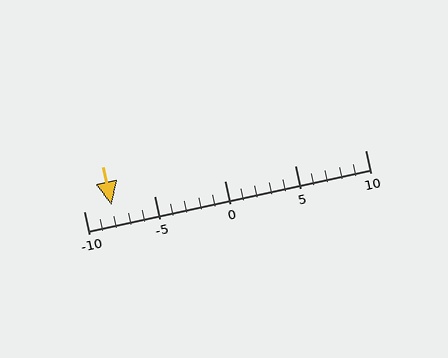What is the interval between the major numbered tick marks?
The major tick marks are spaced 5 units apart.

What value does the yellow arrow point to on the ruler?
The yellow arrow points to approximately -8.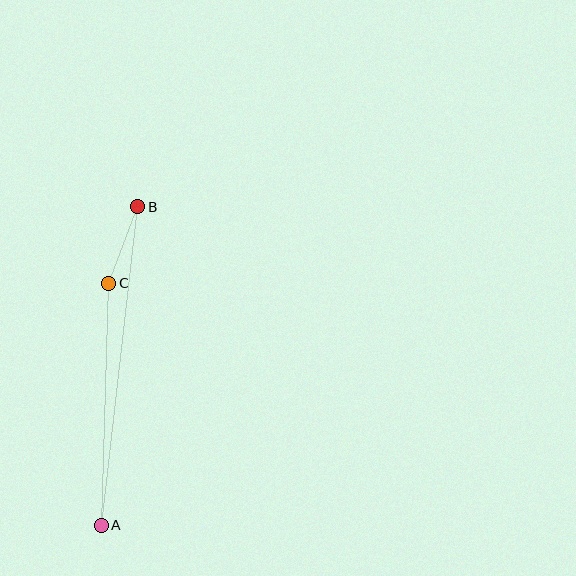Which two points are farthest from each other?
Points A and B are farthest from each other.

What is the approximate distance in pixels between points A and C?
The distance between A and C is approximately 242 pixels.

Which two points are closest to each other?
Points B and C are closest to each other.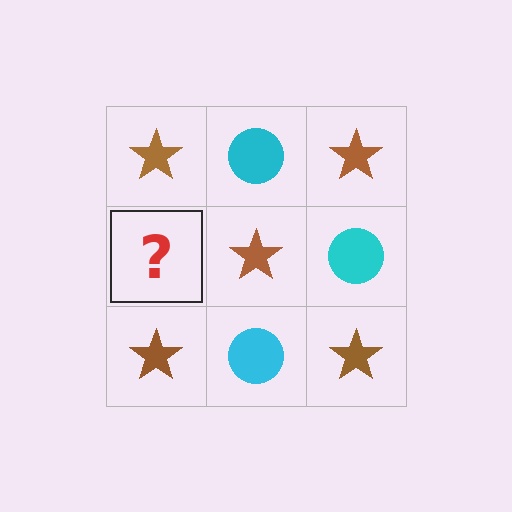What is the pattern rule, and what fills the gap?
The rule is that it alternates brown star and cyan circle in a checkerboard pattern. The gap should be filled with a cyan circle.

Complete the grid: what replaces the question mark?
The question mark should be replaced with a cyan circle.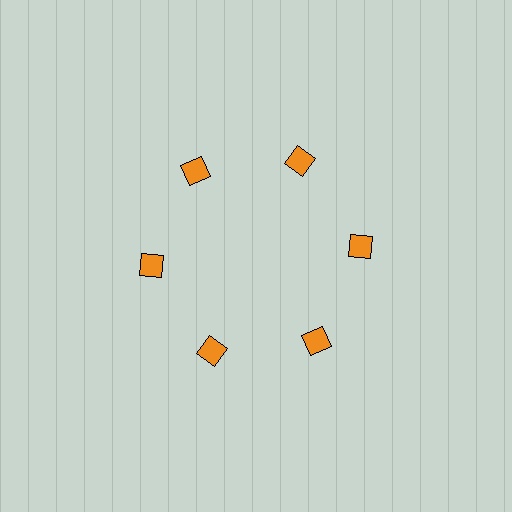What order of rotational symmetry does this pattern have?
This pattern has 6-fold rotational symmetry.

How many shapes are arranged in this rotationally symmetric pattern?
There are 6 shapes, arranged in 6 groups of 1.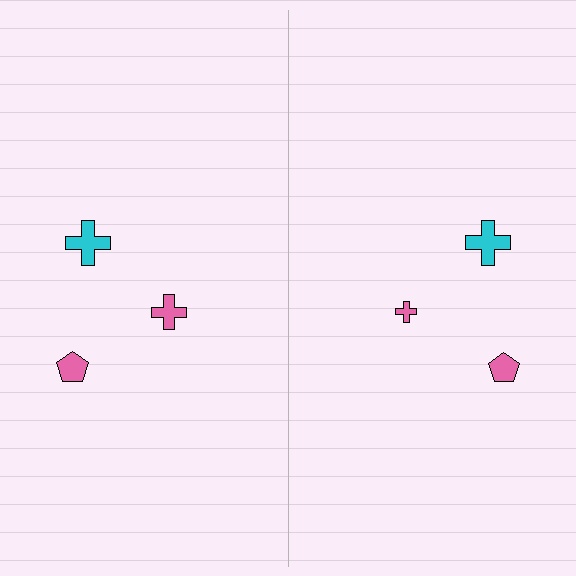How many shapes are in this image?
There are 6 shapes in this image.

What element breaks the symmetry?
The pink cross on the right side has a different size than its mirror counterpart.